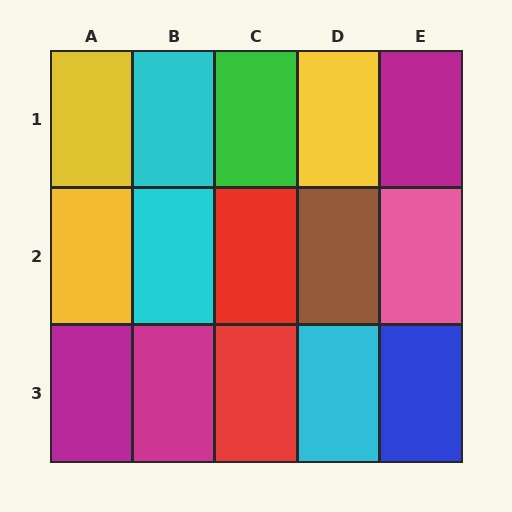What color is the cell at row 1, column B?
Cyan.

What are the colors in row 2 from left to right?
Yellow, cyan, red, brown, pink.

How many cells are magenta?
3 cells are magenta.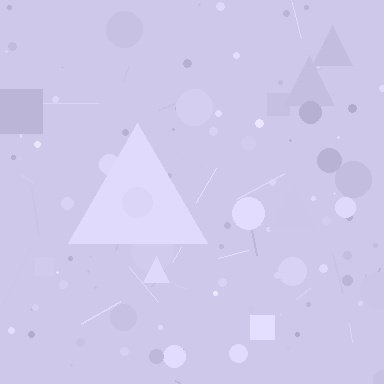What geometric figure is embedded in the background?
A triangle is embedded in the background.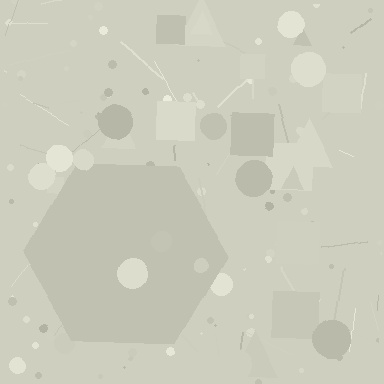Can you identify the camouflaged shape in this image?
The camouflaged shape is a hexagon.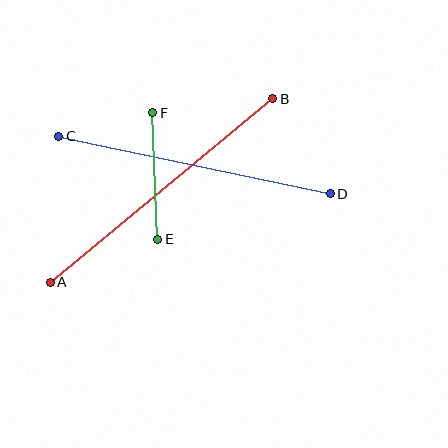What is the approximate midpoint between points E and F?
The midpoint is at approximately (155, 176) pixels.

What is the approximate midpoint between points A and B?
The midpoint is at approximately (161, 191) pixels.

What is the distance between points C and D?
The distance is approximately 277 pixels.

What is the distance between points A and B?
The distance is approximately 288 pixels.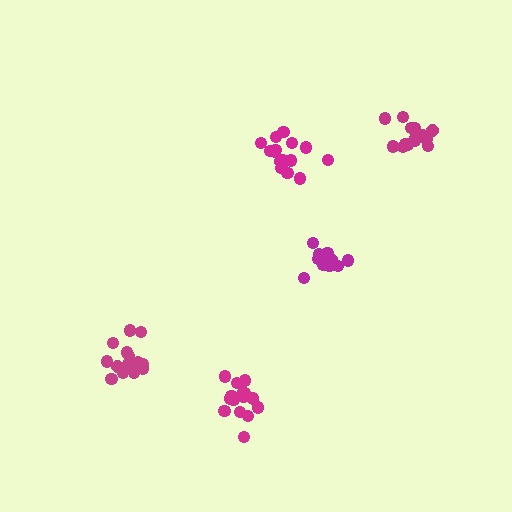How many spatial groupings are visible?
There are 5 spatial groupings.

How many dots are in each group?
Group 1: 14 dots, Group 2: 10 dots, Group 3: 15 dots, Group 4: 16 dots, Group 5: 15 dots (70 total).